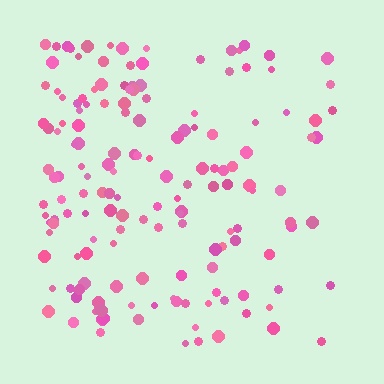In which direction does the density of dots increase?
From right to left, with the left side densest.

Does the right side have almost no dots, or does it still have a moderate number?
Still a moderate number, just noticeably fewer than the left.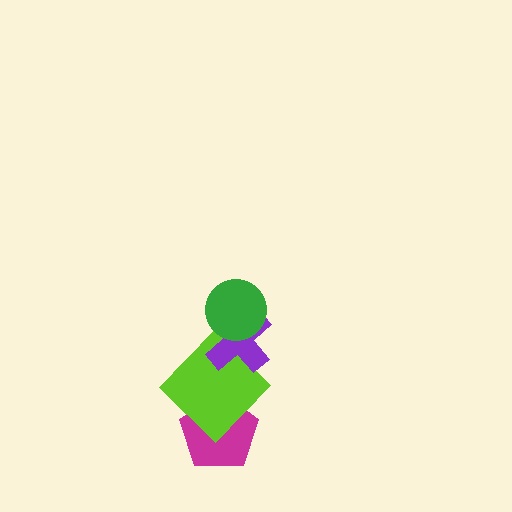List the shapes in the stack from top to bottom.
From top to bottom: the green circle, the purple cross, the lime diamond, the magenta pentagon.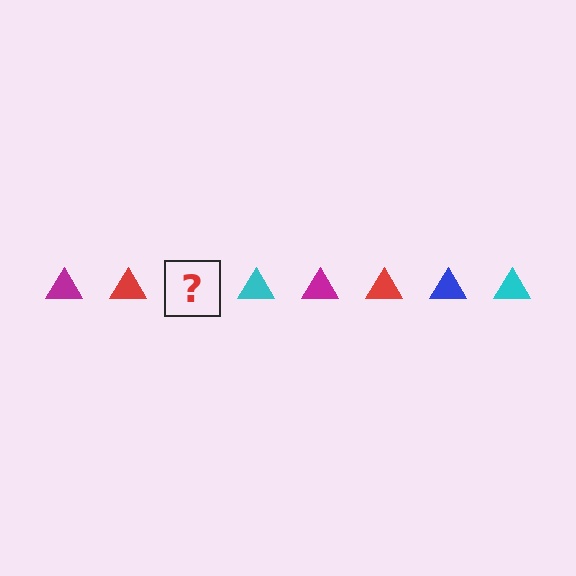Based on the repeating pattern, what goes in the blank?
The blank should be a blue triangle.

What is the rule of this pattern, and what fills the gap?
The rule is that the pattern cycles through magenta, red, blue, cyan triangles. The gap should be filled with a blue triangle.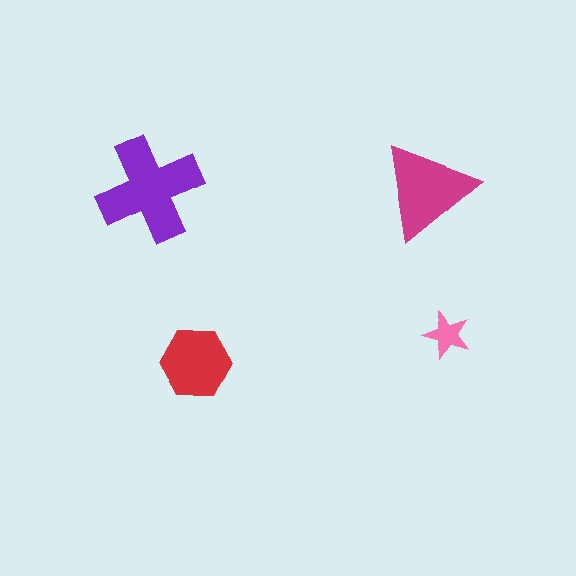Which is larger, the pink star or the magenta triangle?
The magenta triangle.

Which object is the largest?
The purple cross.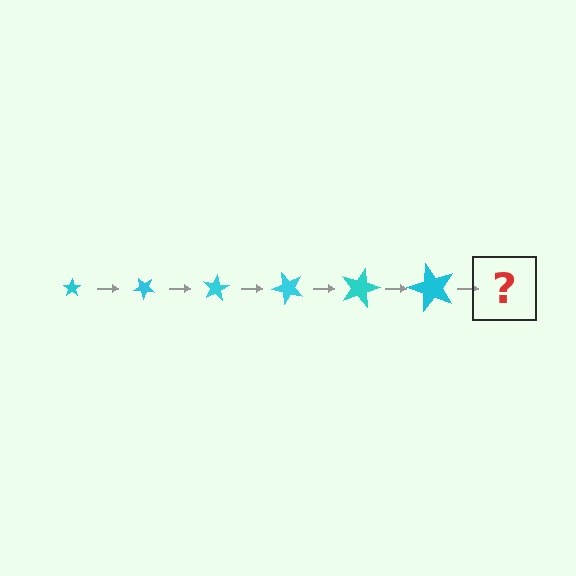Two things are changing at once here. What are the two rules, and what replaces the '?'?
The two rules are that the star grows larger each step and it rotates 40 degrees each step. The '?' should be a star, larger than the previous one and rotated 240 degrees from the start.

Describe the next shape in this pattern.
It should be a star, larger than the previous one and rotated 240 degrees from the start.